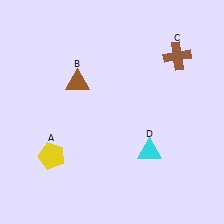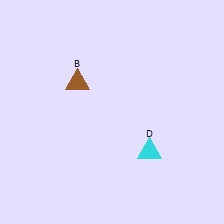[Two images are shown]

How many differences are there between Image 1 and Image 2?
There are 2 differences between the two images.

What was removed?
The yellow pentagon (A), the brown cross (C) were removed in Image 2.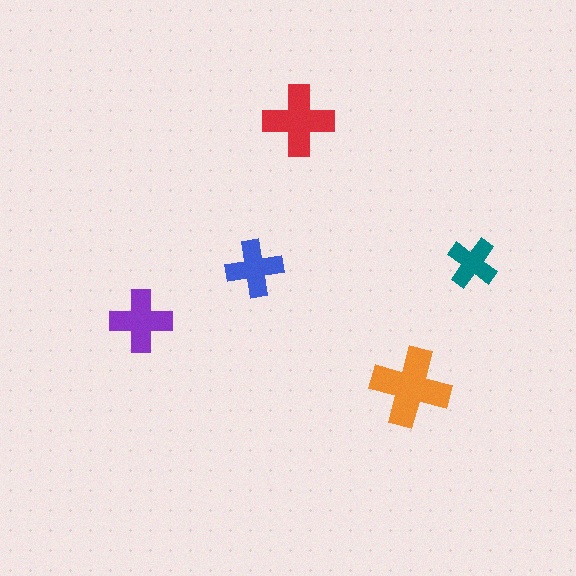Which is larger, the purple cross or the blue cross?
The purple one.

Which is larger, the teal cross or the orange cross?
The orange one.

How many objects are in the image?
There are 5 objects in the image.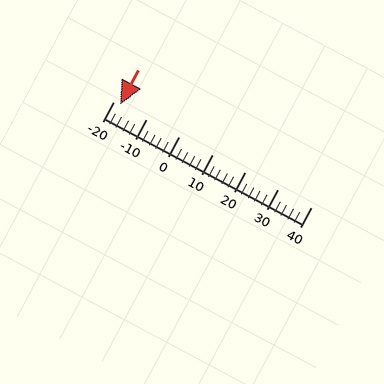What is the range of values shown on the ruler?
The ruler shows values from -20 to 40.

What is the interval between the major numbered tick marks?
The major tick marks are spaced 10 units apart.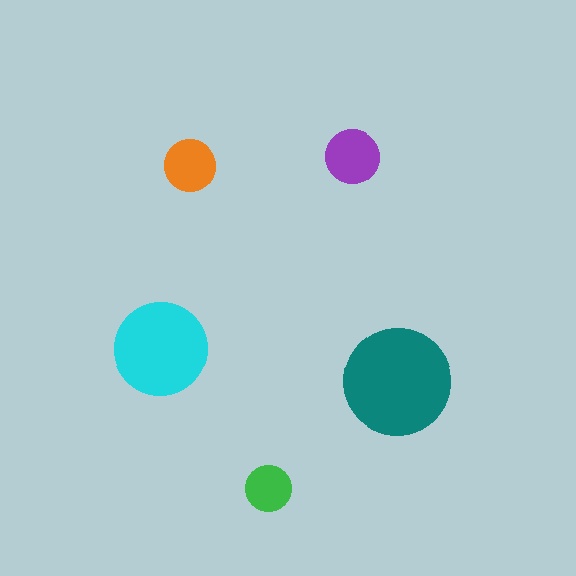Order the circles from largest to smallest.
the teal one, the cyan one, the purple one, the orange one, the green one.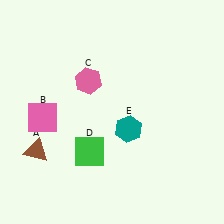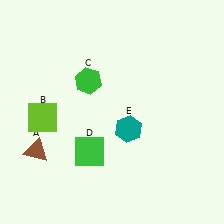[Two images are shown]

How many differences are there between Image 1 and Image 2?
There are 2 differences between the two images.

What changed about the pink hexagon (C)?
In Image 1, C is pink. In Image 2, it changed to green.